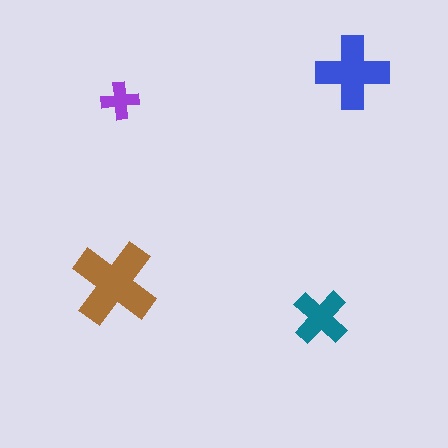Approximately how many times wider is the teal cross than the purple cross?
About 1.5 times wider.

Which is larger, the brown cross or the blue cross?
The brown one.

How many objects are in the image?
There are 4 objects in the image.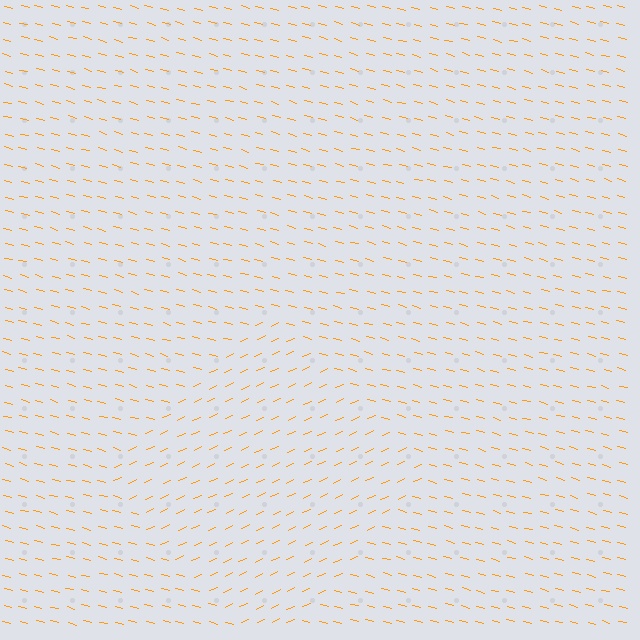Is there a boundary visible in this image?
Yes, there is a texture boundary formed by a change in line orientation.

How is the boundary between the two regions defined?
The boundary is defined purely by a change in line orientation (approximately 39 degrees difference). All lines are the same color and thickness.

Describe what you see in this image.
The image is filled with small orange line segments. A diamond region in the image has lines oriented differently from the surrounding lines, creating a visible texture boundary.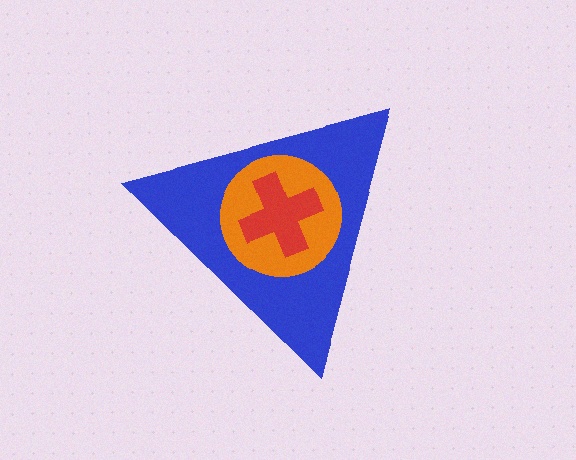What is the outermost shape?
The blue triangle.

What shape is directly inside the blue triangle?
The orange circle.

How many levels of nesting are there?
3.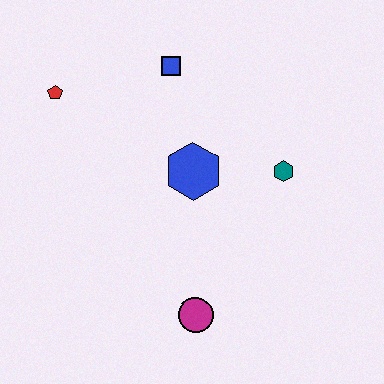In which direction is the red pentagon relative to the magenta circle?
The red pentagon is above the magenta circle.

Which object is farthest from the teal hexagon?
The red pentagon is farthest from the teal hexagon.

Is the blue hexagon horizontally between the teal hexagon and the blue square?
Yes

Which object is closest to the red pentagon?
The blue square is closest to the red pentagon.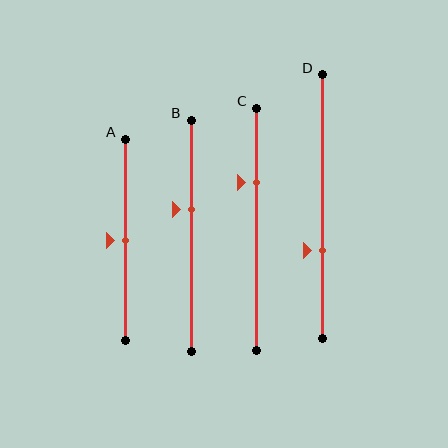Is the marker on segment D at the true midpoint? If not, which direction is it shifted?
No, the marker on segment D is shifted downward by about 17% of the segment length.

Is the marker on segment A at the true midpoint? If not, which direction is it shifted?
Yes, the marker on segment A is at the true midpoint.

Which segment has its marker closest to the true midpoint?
Segment A has its marker closest to the true midpoint.